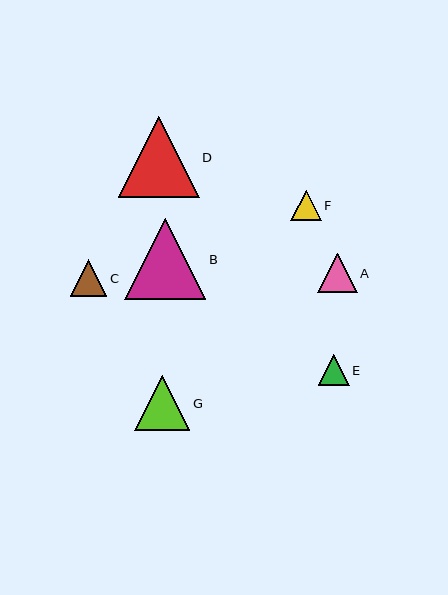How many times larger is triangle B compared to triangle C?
Triangle B is approximately 2.2 times the size of triangle C.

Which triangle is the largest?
Triangle B is the largest with a size of approximately 81 pixels.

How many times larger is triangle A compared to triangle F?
Triangle A is approximately 1.3 times the size of triangle F.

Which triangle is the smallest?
Triangle F is the smallest with a size of approximately 31 pixels.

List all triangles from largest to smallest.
From largest to smallest: B, D, G, A, C, E, F.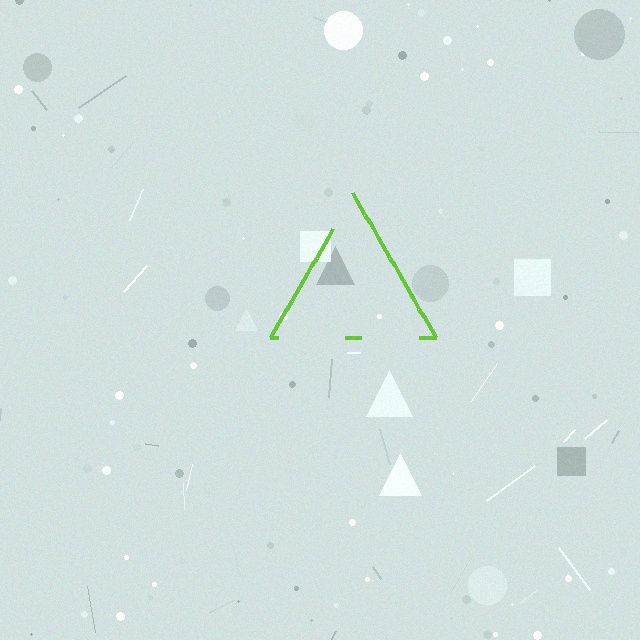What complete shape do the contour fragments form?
The contour fragments form a triangle.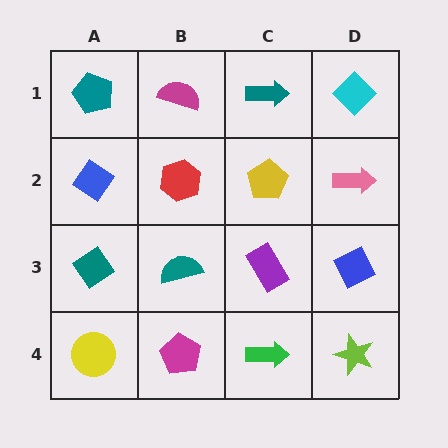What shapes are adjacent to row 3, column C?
A yellow pentagon (row 2, column C), a green arrow (row 4, column C), a teal semicircle (row 3, column B), a blue diamond (row 3, column D).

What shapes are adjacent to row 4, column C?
A purple rectangle (row 3, column C), a magenta pentagon (row 4, column B), a lime star (row 4, column D).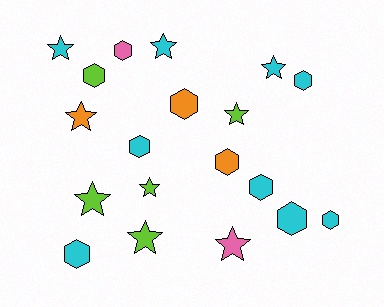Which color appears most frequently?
Cyan, with 9 objects.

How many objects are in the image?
There are 19 objects.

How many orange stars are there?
There is 1 orange star.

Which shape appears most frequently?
Hexagon, with 10 objects.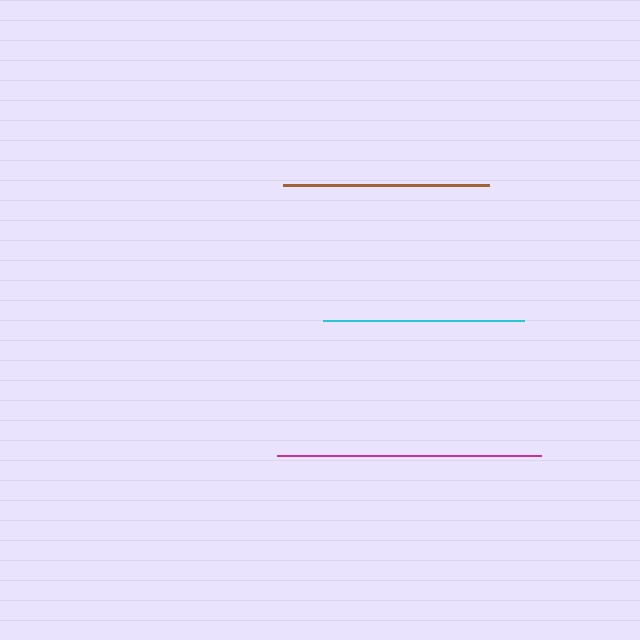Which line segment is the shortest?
The cyan line is the shortest at approximately 201 pixels.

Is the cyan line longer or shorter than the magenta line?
The magenta line is longer than the cyan line.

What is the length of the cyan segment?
The cyan segment is approximately 201 pixels long.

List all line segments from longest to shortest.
From longest to shortest: magenta, brown, cyan.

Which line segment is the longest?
The magenta line is the longest at approximately 264 pixels.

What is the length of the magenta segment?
The magenta segment is approximately 264 pixels long.